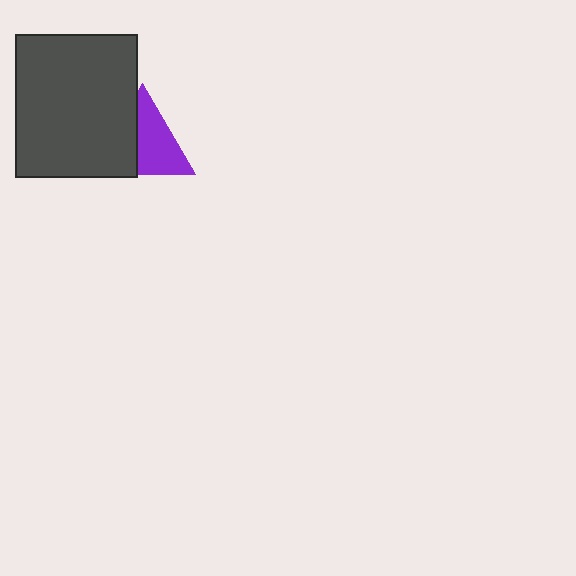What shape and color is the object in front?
The object in front is a dark gray rectangle.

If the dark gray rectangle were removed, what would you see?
You would see the complete purple triangle.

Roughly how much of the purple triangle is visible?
About half of it is visible (roughly 59%).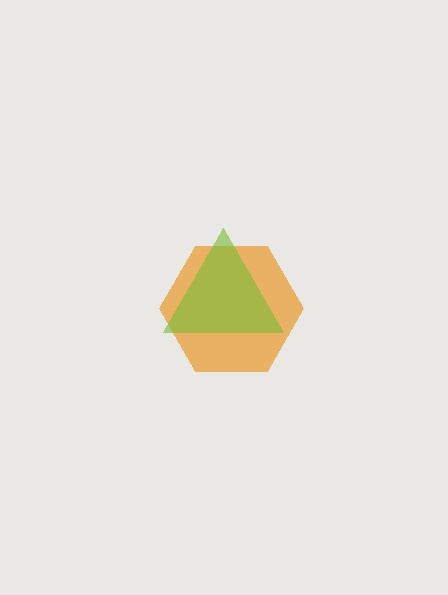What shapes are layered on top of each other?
The layered shapes are: an orange hexagon, a lime triangle.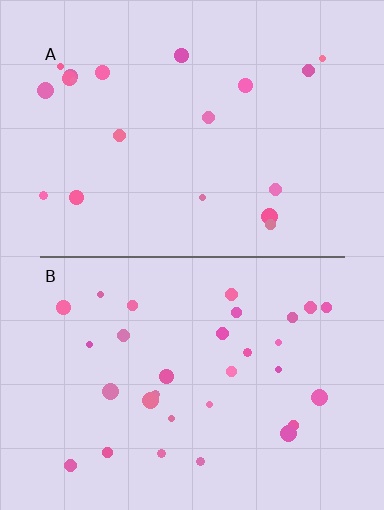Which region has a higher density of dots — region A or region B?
B (the bottom).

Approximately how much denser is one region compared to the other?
Approximately 1.6× — region B over region A.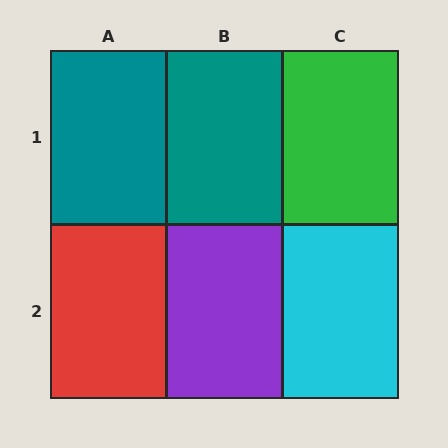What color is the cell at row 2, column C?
Cyan.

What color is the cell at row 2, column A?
Red.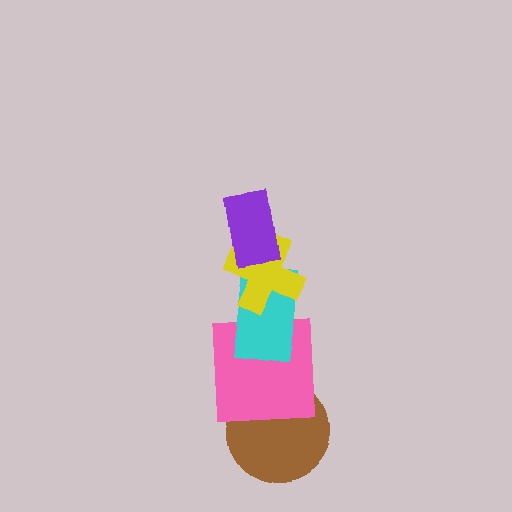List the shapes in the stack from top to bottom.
From top to bottom: the purple rectangle, the yellow cross, the cyan rectangle, the pink square, the brown circle.